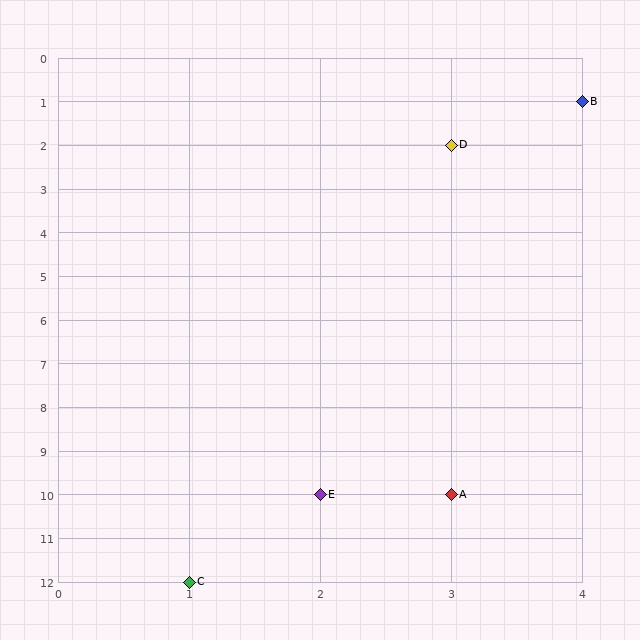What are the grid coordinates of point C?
Point C is at grid coordinates (1, 12).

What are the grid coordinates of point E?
Point E is at grid coordinates (2, 10).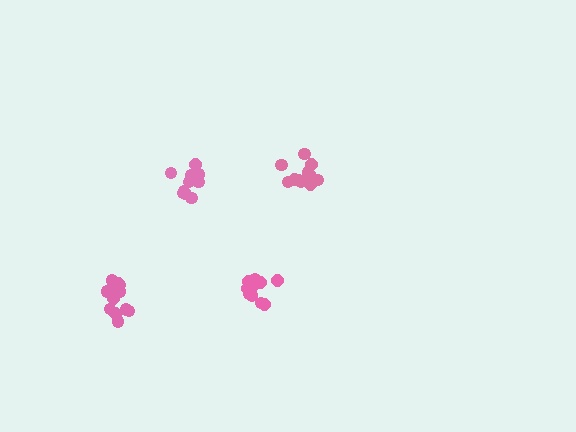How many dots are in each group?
Group 1: 11 dots, Group 2: 11 dots, Group 3: 11 dots, Group 4: 13 dots (46 total).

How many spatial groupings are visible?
There are 4 spatial groupings.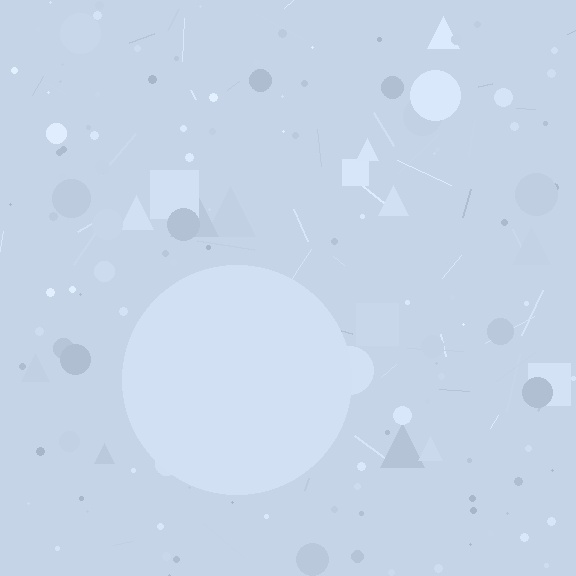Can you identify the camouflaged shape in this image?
The camouflaged shape is a circle.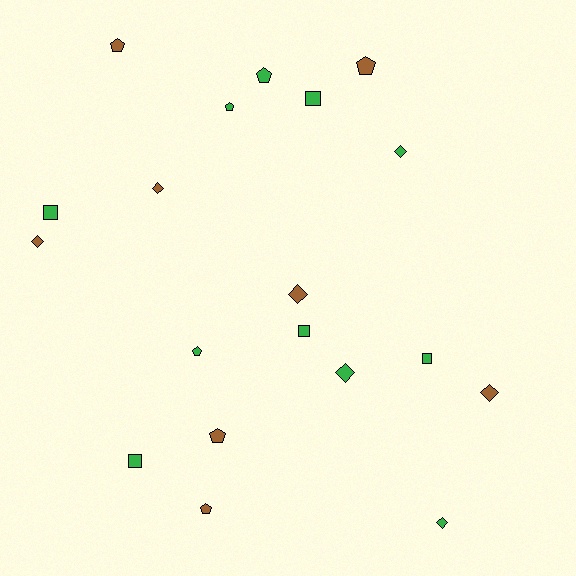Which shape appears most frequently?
Diamond, with 7 objects.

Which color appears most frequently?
Green, with 11 objects.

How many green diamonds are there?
There are 3 green diamonds.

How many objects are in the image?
There are 19 objects.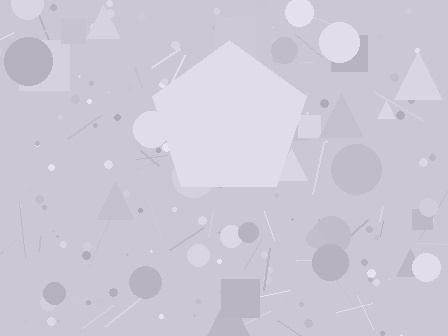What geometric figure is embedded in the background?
A pentagon is embedded in the background.